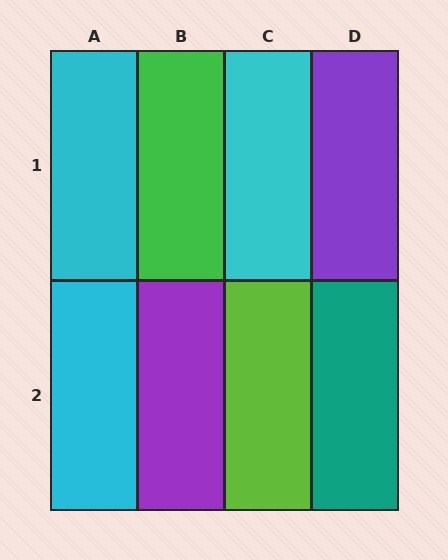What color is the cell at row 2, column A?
Cyan.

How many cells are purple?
2 cells are purple.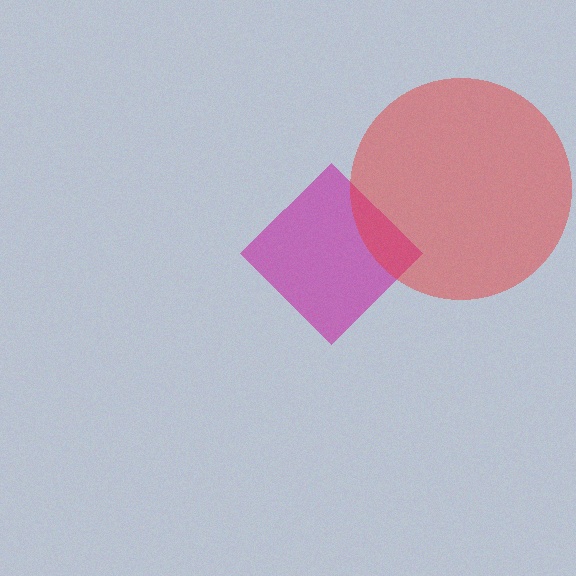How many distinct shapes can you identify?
There are 2 distinct shapes: a magenta diamond, a red circle.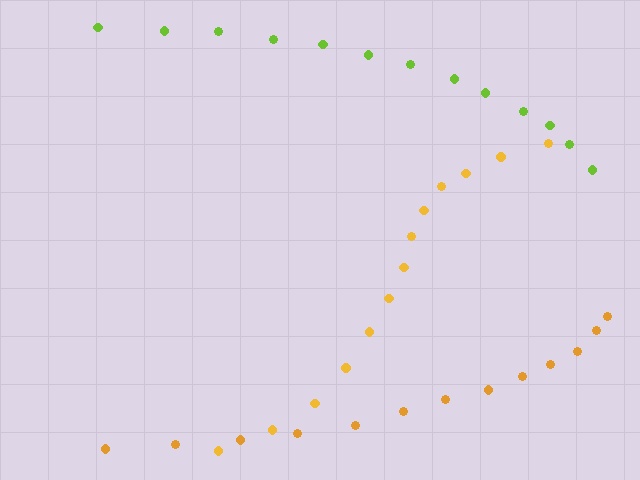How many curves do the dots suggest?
There are 3 distinct paths.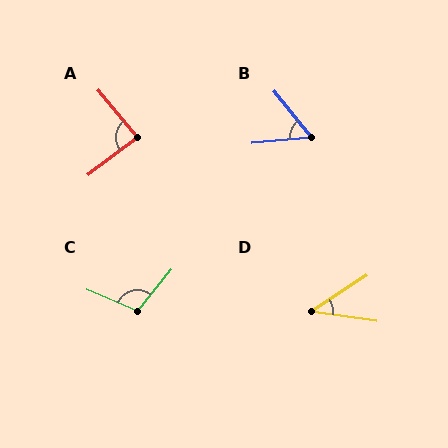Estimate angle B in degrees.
Approximately 56 degrees.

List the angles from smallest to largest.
D (41°), B (56°), A (87°), C (105°).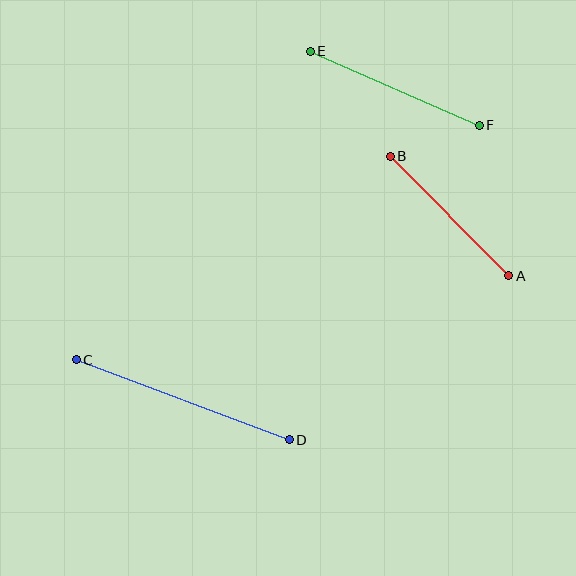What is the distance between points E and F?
The distance is approximately 184 pixels.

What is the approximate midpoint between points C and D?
The midpoint is at approximately (183, 400) pixels.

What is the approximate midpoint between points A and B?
The midpoint is at approximately (449, 216) pixels.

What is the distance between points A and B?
The distance is approximately 168 pixels.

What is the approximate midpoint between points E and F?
The midpoint is at approximately (395, 88) pixels.